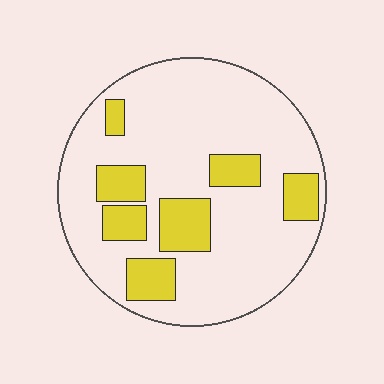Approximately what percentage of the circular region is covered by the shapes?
Approximately 20%.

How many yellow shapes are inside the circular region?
7.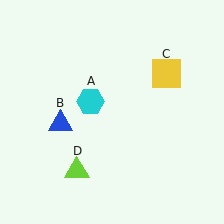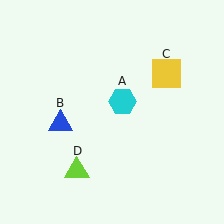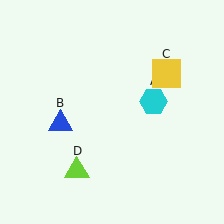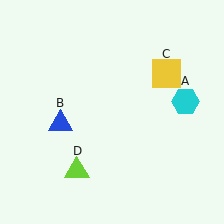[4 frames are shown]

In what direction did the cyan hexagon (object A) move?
The cyan hexagon (object A) moved right.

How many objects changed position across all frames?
1 object changed position: cyan hexagon (object A).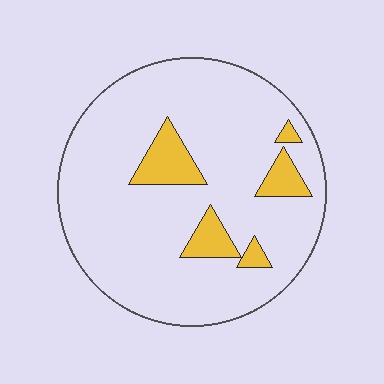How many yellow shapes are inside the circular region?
5.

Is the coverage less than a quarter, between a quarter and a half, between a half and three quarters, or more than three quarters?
Less than a quarter.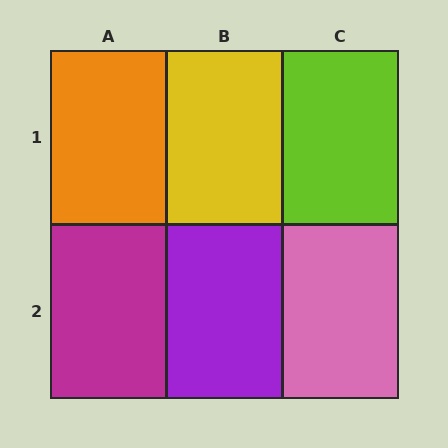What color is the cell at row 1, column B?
Yellow.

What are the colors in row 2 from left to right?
Magenta, purple, pink.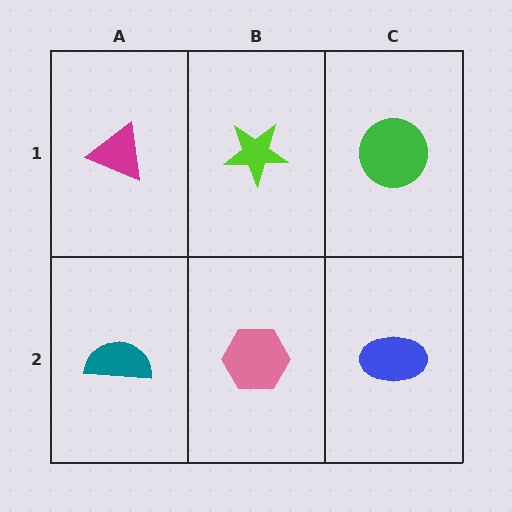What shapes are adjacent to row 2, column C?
A green circle (row 1, column C), a pink hexagon (row 2, column B).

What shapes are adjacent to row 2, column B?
A lime star (row 1, column B), a teal semicircle (row 2, column A), a blue ellipse (row 2, column C).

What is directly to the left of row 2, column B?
A teal semicircle.